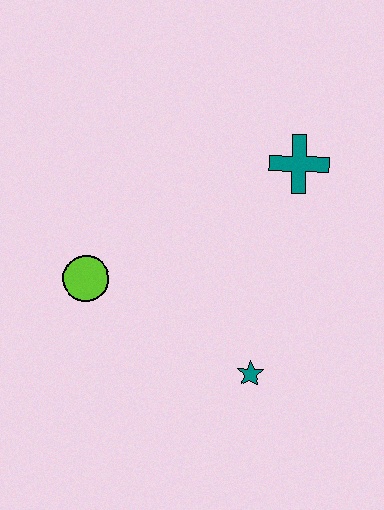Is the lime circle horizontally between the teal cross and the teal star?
No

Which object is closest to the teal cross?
The teal star is closest to the teal cross.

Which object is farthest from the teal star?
The teal cross is farthest from the teal star.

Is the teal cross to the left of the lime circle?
No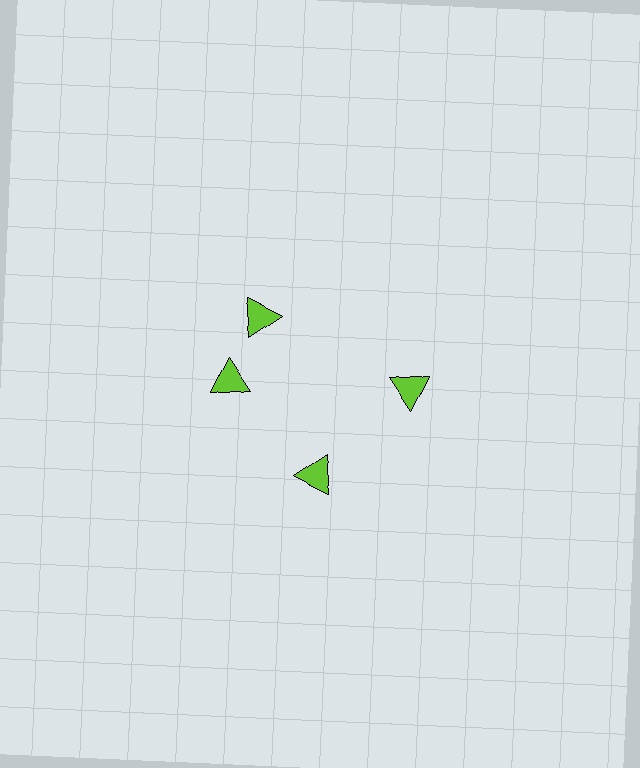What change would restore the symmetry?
The symmetry would be restored by rotating it back into even spacing with its neighbors so that all 4 triangles sit at equal angles and equal distance from the center.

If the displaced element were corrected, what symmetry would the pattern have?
It would have 4-fold rotational symmetry — the pattern would map onto itself every 90 degrees.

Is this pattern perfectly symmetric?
No. The 4 lime triangles are arranged in a ring, but one element near the 12 o'clock position is rotated out of alignment along the ring, breaking the 4-fold rotational symmetry.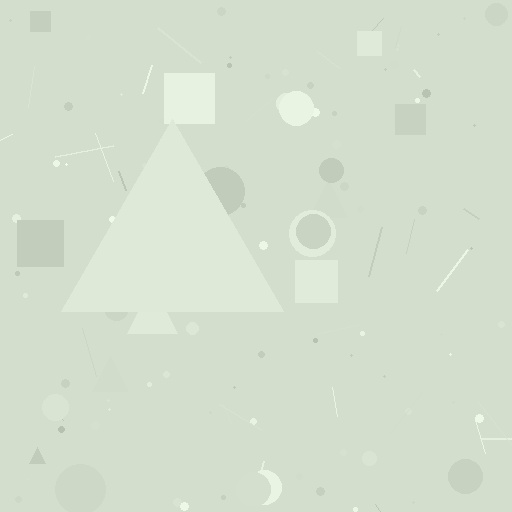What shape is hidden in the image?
A triangle is hidden in the image.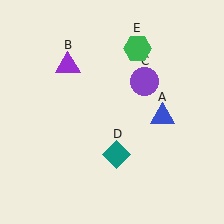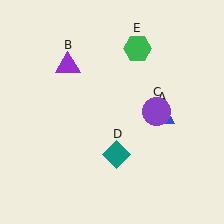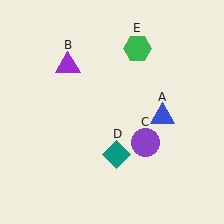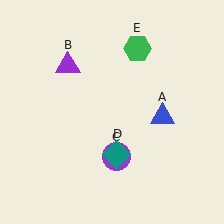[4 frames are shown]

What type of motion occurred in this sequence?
The purple circle (object C) rotated clockwise around the center of the scene.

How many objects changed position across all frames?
1 object changed position: purple circle (object C).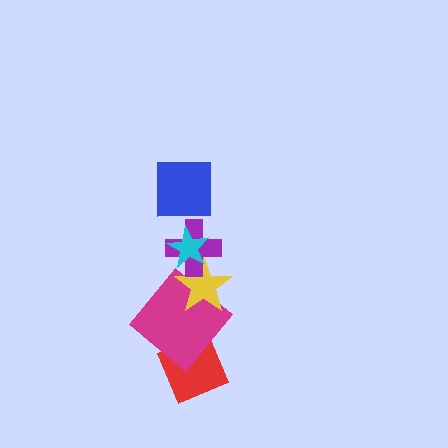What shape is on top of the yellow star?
The purple cross is on top of the yellow star.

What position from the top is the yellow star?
The yellow star is 4th from the top.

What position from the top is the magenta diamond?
The magenta diamond is 5th from the top.